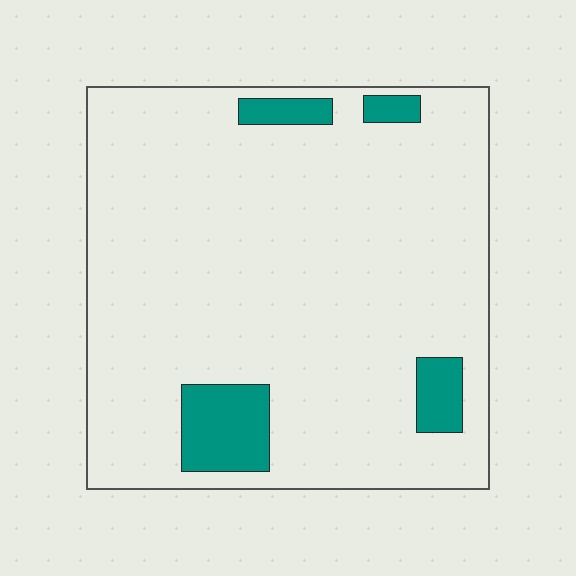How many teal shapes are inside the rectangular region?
4.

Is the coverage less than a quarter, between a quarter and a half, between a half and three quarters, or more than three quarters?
Less than a quarter.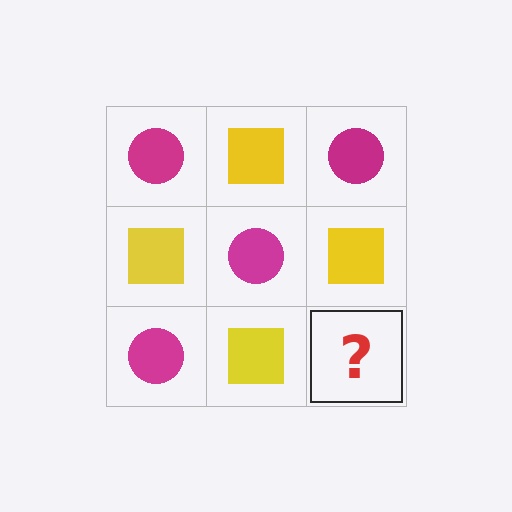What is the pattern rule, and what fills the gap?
The rule is that it alternates magenta circle and yellow square in a checkerboard pattern. The gap should be filled with a magenta circle.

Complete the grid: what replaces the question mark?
The question mark should be replaced with a magenta circle.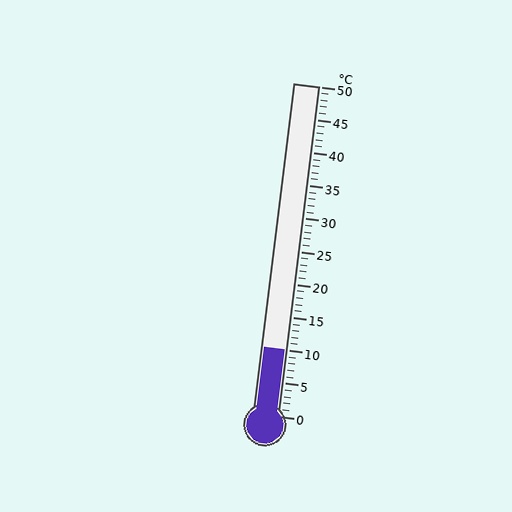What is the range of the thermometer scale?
The thermometer scale ranges from 0°C to 50°C.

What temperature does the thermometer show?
The thermometer shows approximately 10°C.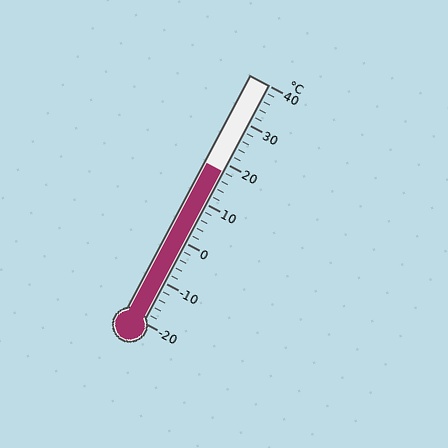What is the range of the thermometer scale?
The thermometer scale ranges from -20°C to 40°C.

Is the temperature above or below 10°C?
The temperature is above 10°C.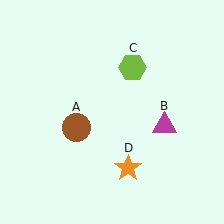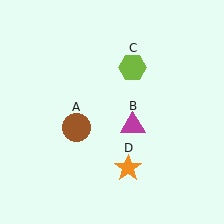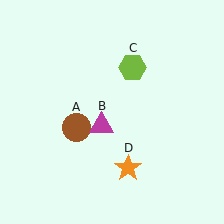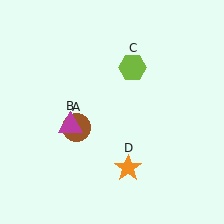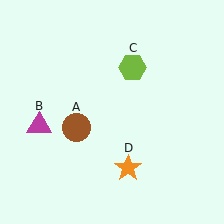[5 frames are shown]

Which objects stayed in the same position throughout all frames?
Brown circle (object A) and lime hexagon (object C) and orange star (object D) remained stationary.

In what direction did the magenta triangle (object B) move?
The magenta triangle (object B) moved left.